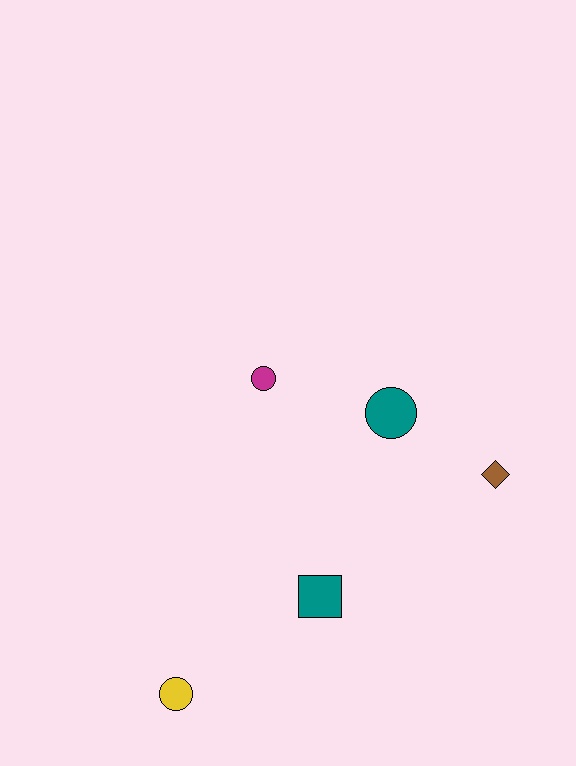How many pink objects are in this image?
There are no pink objects.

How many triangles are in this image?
There are no triangles.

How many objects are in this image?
There are 5 objects.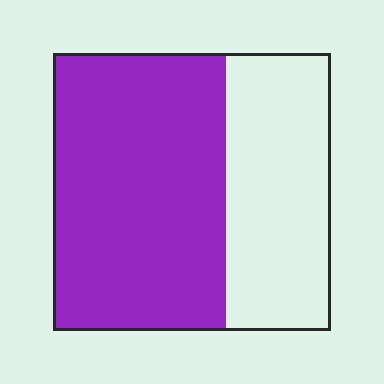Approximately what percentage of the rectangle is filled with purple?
Approximately 60%.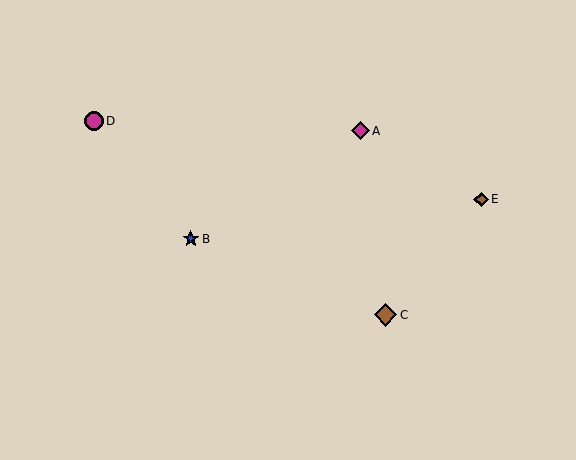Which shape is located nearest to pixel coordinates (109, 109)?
The magenta circle (labeled D) at (94, 121) is nearest to that location.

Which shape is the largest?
The brown diamond (labeled C) is the largest.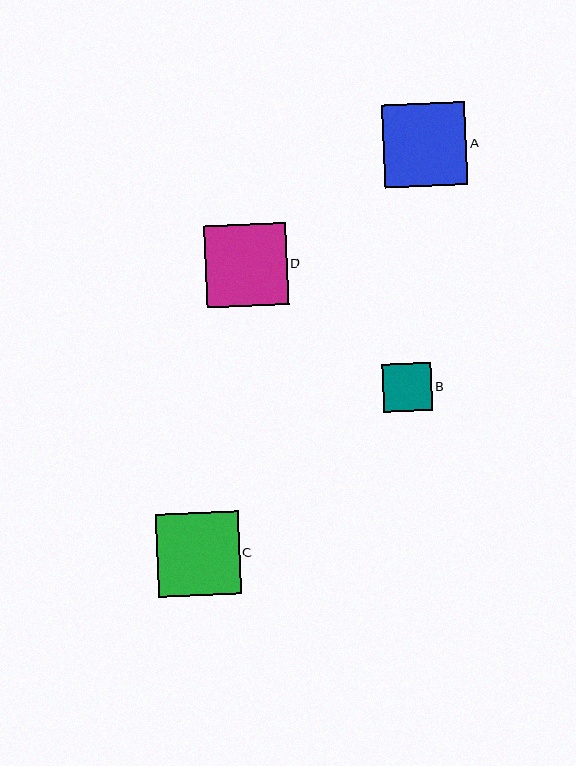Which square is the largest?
Square A is the largest with a size of approximately 83 pixels.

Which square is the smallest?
Square B is the smallest with a size of approximately 49 pixels.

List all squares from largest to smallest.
From largest to smallest: A, C, D, B.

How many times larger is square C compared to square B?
Square C is approximately 1.7 times the size of square B.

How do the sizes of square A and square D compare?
Square A and square D are approximately the same size.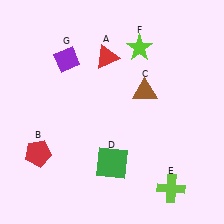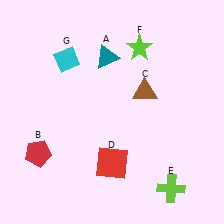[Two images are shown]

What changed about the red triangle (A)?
In Image 1, A is red. In Image 2, it changed to teal.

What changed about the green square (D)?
In Image 1, D is green. In Image 2, it changed to red.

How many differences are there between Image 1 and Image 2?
There are 3 differences between the two images.